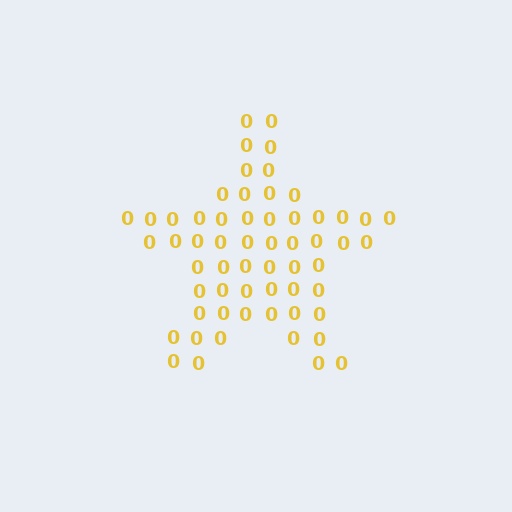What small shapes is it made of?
It is made of small digit 0's.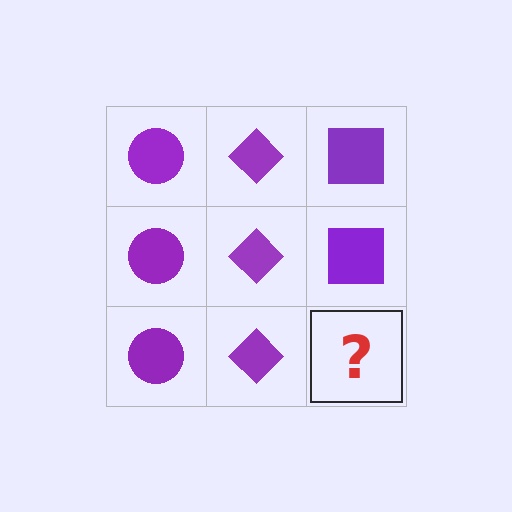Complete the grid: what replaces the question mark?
The question mark should be replaced with a purple square.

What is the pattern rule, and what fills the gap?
The rule is that each column has a consistent shape. The gap should be filled with a purple square.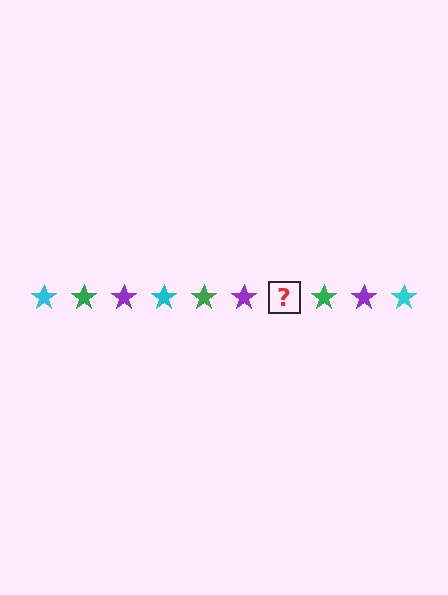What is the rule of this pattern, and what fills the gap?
The rule is that the pattern cycles through cyan, green, purple stars. The gap should be filled with a cyan star.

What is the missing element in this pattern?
The missing element is a cyan star.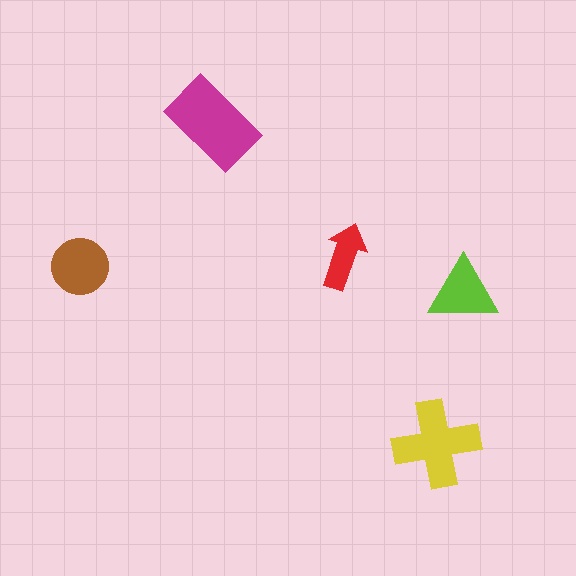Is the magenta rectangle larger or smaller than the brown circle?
Larger.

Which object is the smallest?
The red arrow.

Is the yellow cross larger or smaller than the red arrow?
Larger.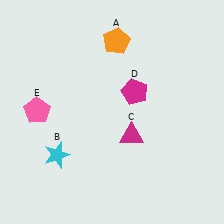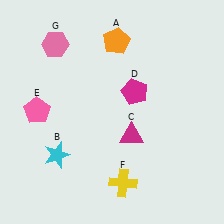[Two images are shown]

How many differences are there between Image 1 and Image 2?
There are 2 differences between the two images.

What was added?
A yellow cross (F), a pink hexagon (G) were added in Image 2.